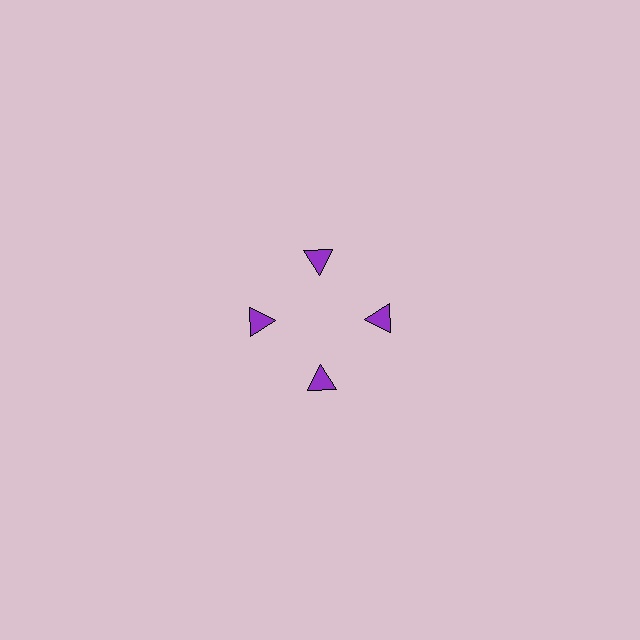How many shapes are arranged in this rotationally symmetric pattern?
There are 4 shapes, arranged in 4 groups of 1.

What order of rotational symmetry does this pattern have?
This pattern has 4-fold rotational symmetry.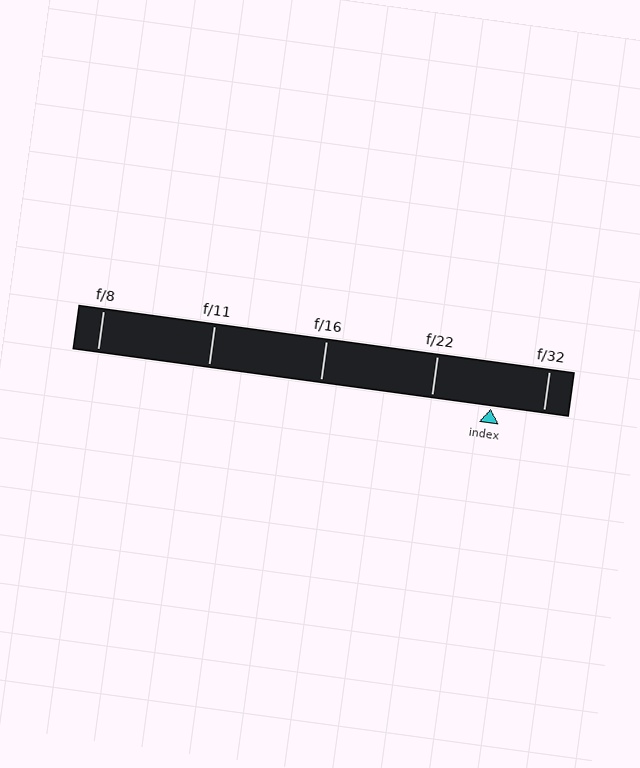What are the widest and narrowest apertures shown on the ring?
The widest aperture shown is f/8 and the narrowest is f/32.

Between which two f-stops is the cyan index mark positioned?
The index mark is between f/22 and f/32.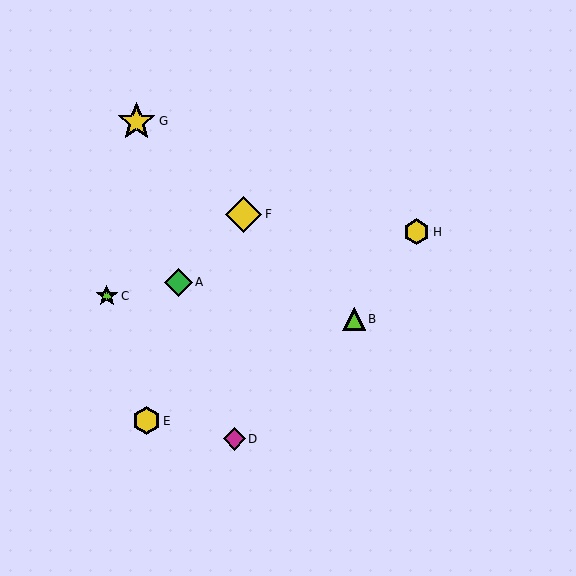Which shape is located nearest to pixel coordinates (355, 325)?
The lime triangle (labeled B) at (354, 319) is nearest to that location.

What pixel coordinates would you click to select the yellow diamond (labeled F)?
Click at (243, 214) to select the yellow diamond F.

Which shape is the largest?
The yellow star (labeled G) is the largest.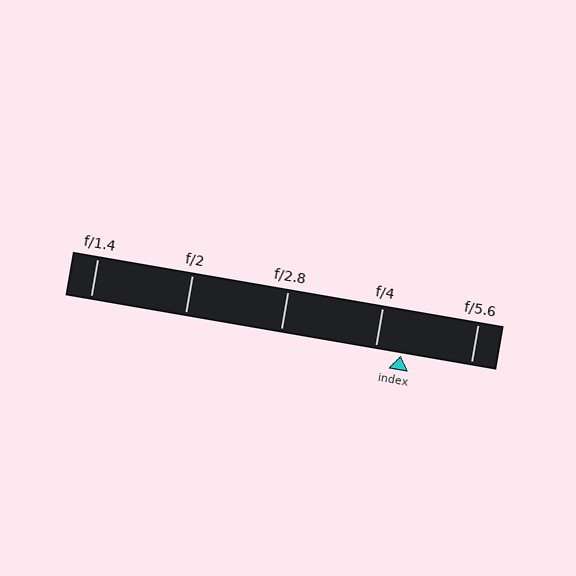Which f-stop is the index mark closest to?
The index mark is closest to f/4.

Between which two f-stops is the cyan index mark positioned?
The index mark is between f/4 and f/5.6.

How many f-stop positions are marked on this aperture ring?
There are 5 f-stop positions marked.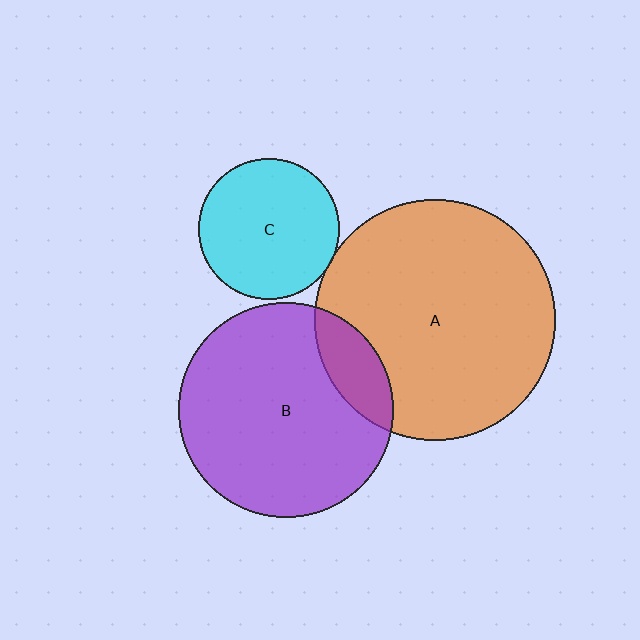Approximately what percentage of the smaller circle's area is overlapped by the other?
Approximately 15%.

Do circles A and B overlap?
Yes.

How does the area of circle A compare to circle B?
Approximately 1.3 times.